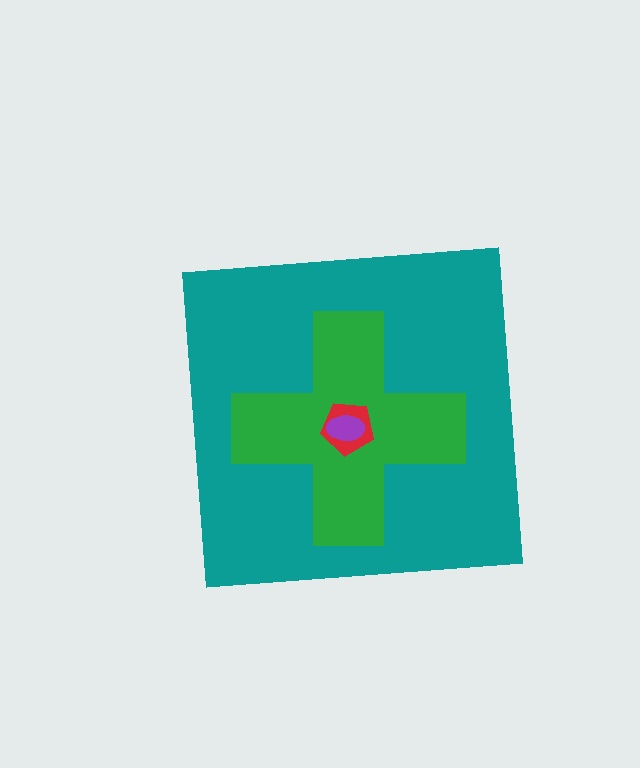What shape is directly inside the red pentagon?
The purple ellipse.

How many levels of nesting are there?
4.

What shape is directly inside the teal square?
The green cross.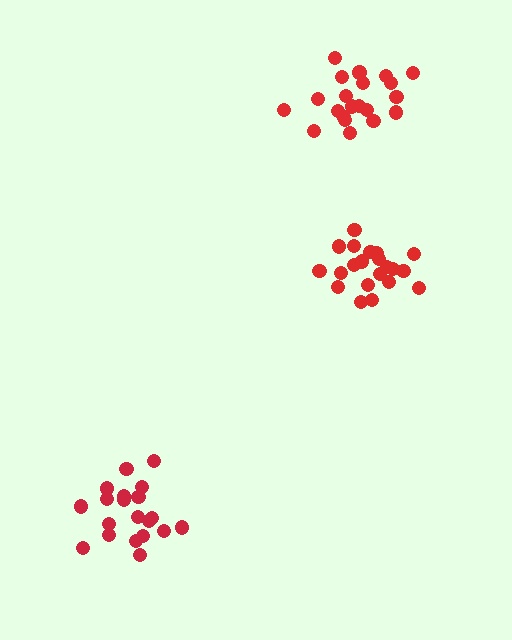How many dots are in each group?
Group 1: 21 dots, Group 2: 20 dots, Group 3: 21 dots (62 total).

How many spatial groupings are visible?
There are 3 spatial groupings.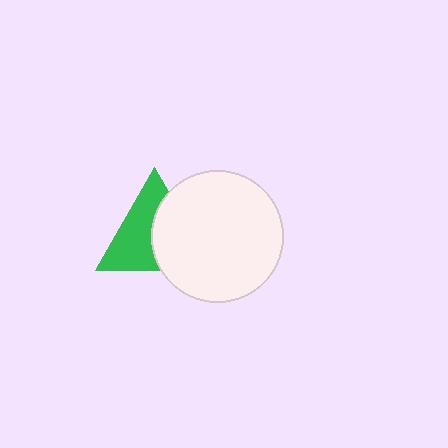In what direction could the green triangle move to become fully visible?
The green triangle could move left. That would shift it out from behind the white circle entirely.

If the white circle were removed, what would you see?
You would see the complete green triangle.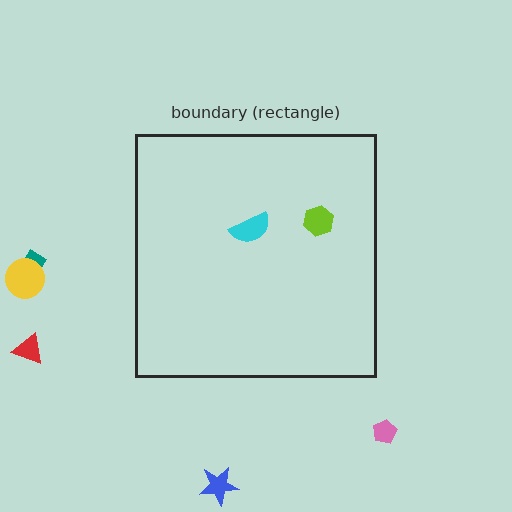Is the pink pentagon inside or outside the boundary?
Outside.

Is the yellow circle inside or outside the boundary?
Outside.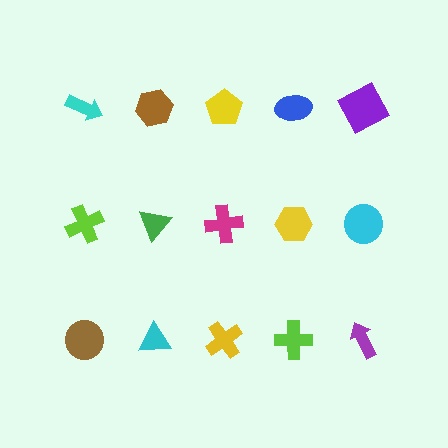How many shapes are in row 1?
5 shapes.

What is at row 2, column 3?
A magenta cross.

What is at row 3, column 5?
A purple arrow.